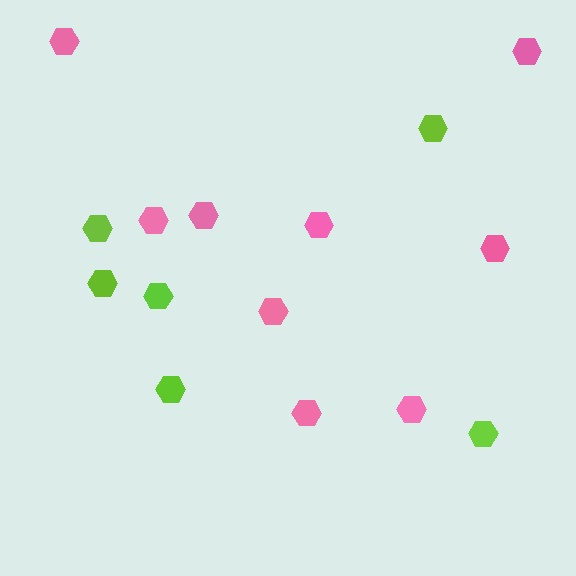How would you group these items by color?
There are 2 groups: one group of lime hexagons (6) and one group of pink hexagons (9).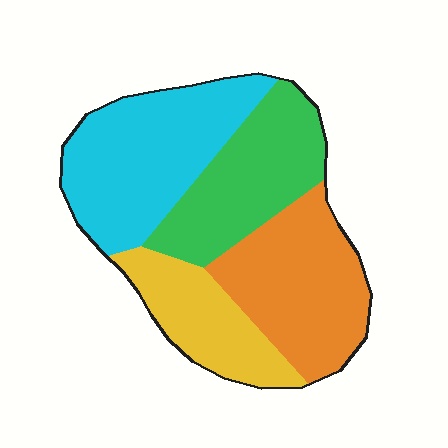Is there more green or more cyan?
Cyan.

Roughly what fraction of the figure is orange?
Orange takes up about one quarter (1/4) of the figure.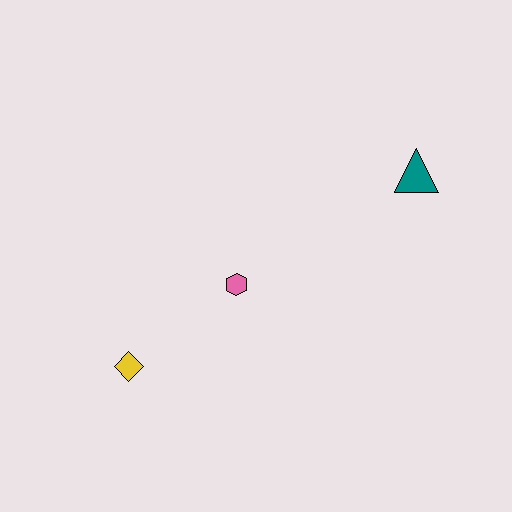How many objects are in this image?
There are 3 objects.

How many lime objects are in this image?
There are no lime objects.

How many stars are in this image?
There are no stars.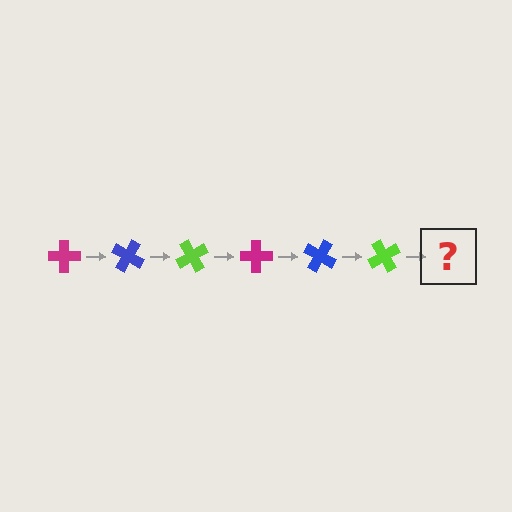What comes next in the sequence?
The next element should be a magenta cross, rotated 180 degrees from the start.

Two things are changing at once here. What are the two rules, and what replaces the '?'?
The two rules are that it rotates 30 degrees each step and the color cycles through magenta, blue, and lime. The '?' should be a magenta cross, rotated 180 degrees from the start.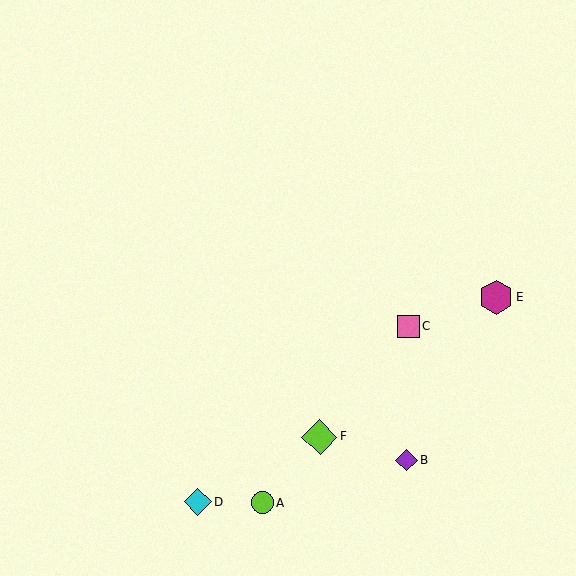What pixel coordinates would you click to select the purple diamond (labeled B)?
Click at (406, 460) to select the purple diamond B.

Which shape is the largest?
The lime diamond (labeled F) is the largest.